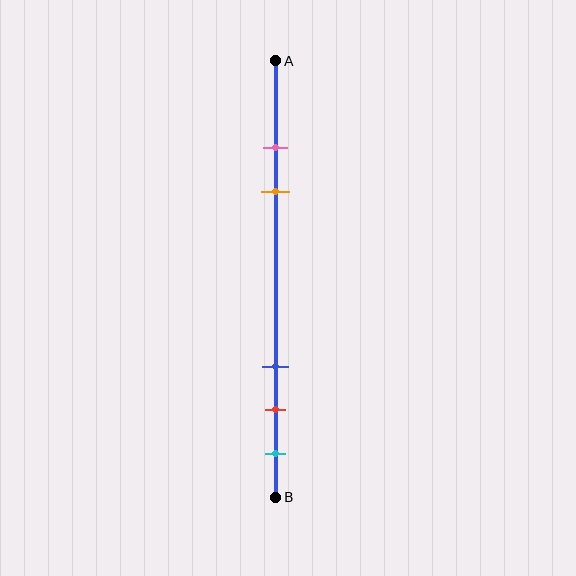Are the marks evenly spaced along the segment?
No, the marks are not evenly spaced.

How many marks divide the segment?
There are 5 marks dividing the segment.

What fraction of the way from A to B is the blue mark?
The blue mark is approximately 70% (0.7) of the way from A to B.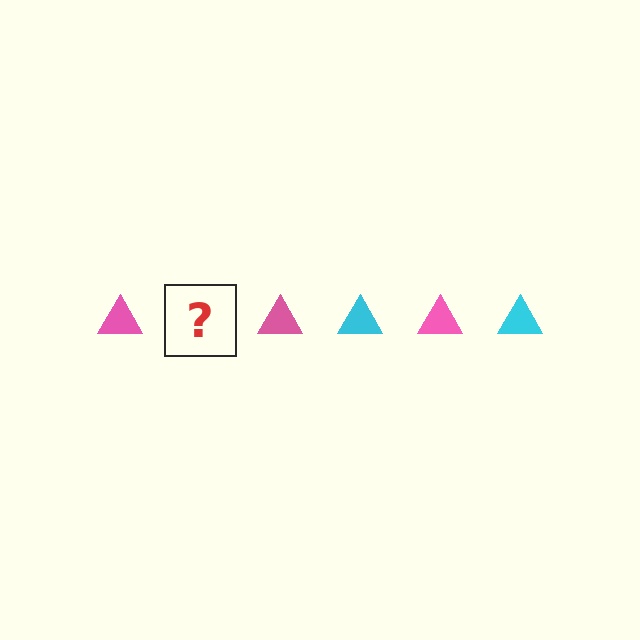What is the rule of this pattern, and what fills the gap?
The rule is that the pattern cycles through pink, cyan triangles. The gap should be filled with a cyan triangle.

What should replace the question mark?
The question mark should be replaced with a cyan triangle.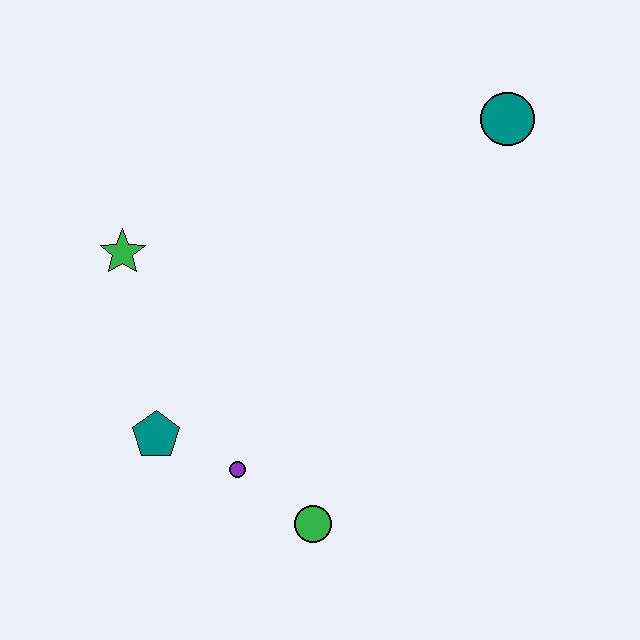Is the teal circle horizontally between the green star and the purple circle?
No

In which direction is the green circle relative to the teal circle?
The green circle is below the teal circle.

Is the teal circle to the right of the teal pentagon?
Yes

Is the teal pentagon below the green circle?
No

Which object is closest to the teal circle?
The green star is closest to the teal circle.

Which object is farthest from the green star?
The teal circle is farthest from the green star.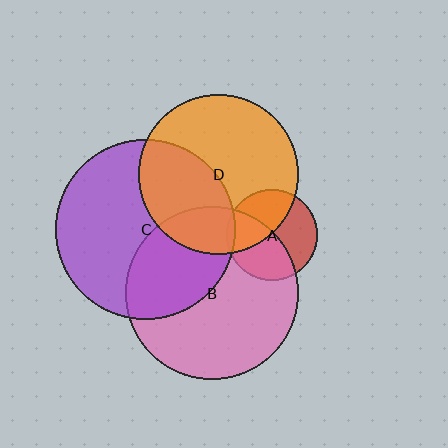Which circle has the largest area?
Circle C (purple).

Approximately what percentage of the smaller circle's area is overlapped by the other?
Approximately 50%.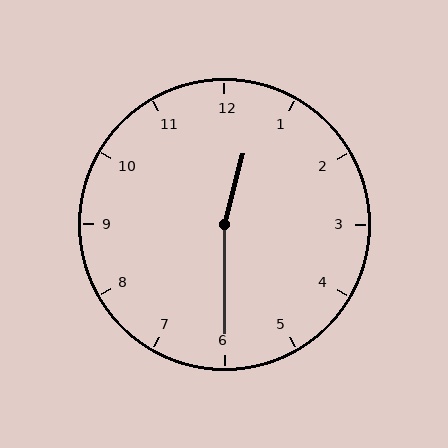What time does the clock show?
12:30.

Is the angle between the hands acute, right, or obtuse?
It is obtuse.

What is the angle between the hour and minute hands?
Approximately 165 degrees.